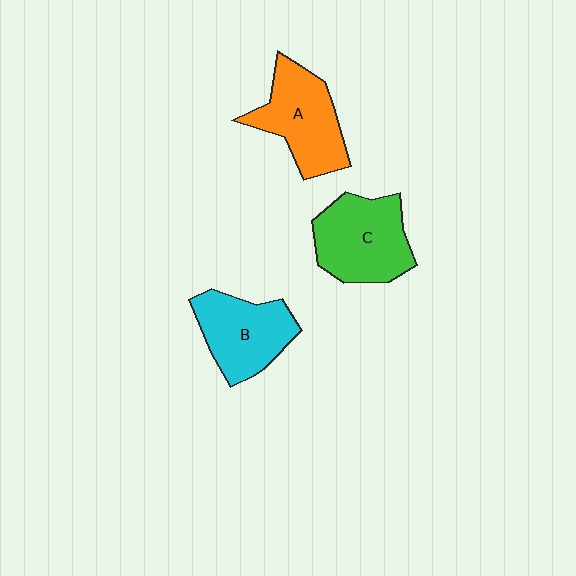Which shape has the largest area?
Shape C (green).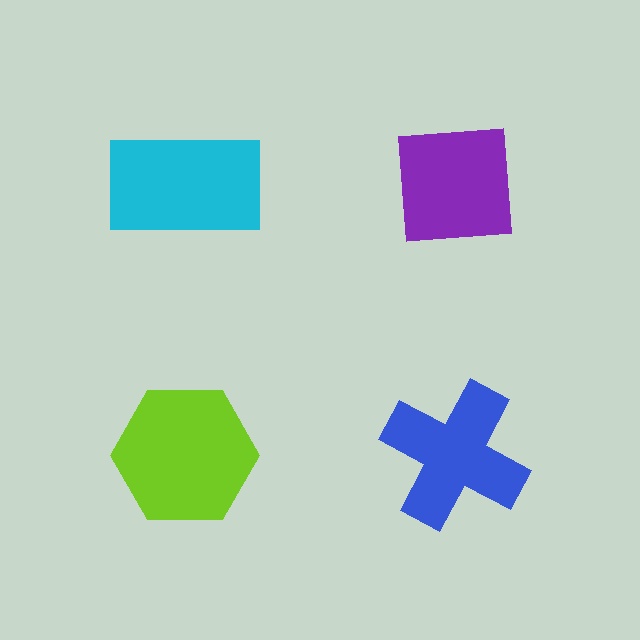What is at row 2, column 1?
A lime hexagon.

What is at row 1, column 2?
A purple square.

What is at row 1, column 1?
A cyan rectangle.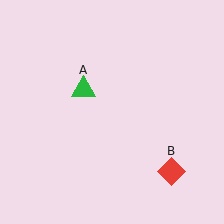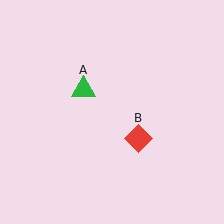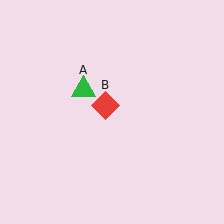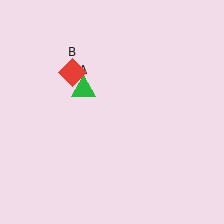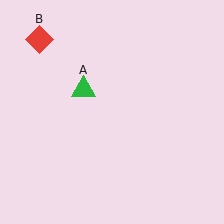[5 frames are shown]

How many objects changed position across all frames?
1 object changed position: red diamond (object B).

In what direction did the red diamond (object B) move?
The red diamond (object B) moved up and to the left.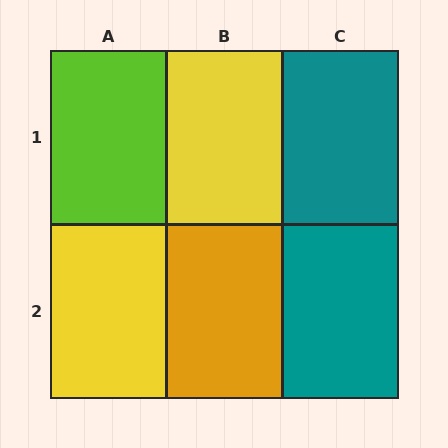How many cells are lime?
1 cell is lime.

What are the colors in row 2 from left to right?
Yellow, orange, teal.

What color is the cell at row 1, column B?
Yellow.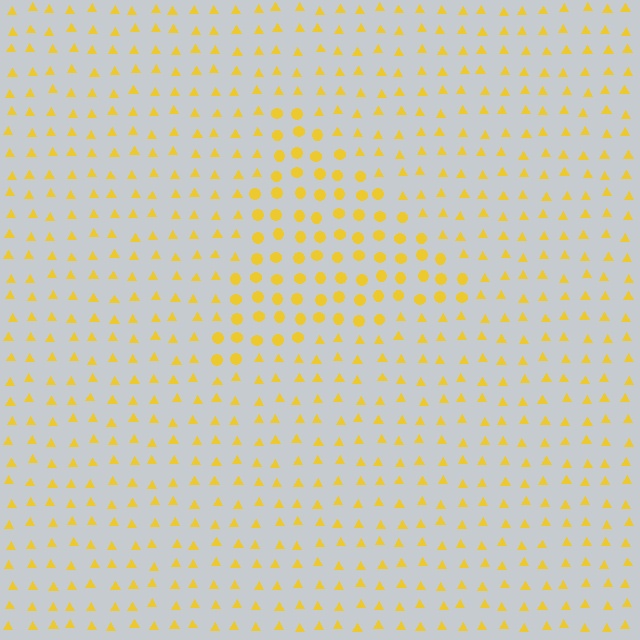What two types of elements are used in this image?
The image uses circles inside the triangle region and triangles outside it.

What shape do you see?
I see a triangle.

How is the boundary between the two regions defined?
The boundary is defined by a change in element shape: circles inside vs. triangles outside. All elements share the same color and spacing.